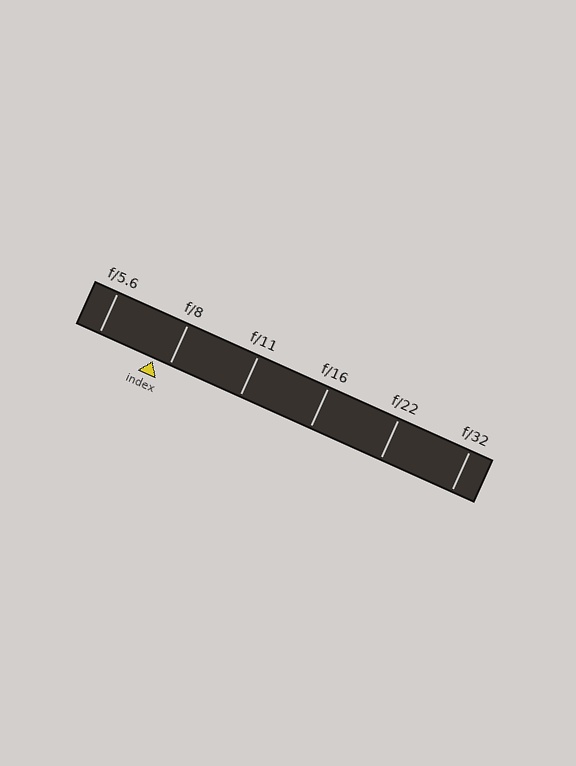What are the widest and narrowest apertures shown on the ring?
The widest aperture shown is f/5.6 and the narrowest is f/32.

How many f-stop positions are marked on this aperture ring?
There are 6 f-stop positions marked.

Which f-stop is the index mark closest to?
The index mark is closest to f/8.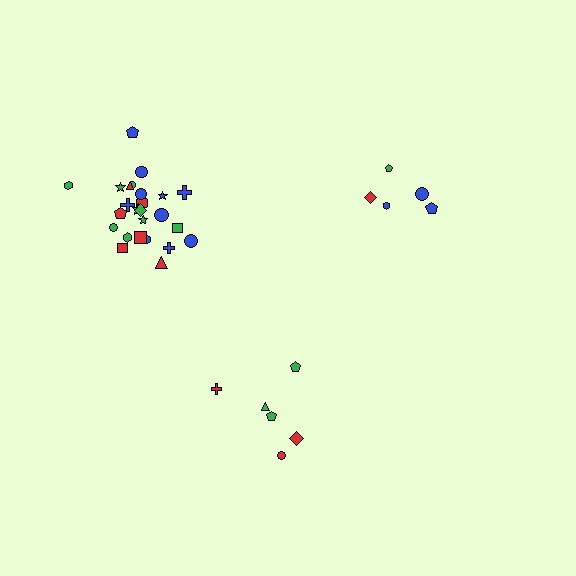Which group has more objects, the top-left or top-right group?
The top-left group.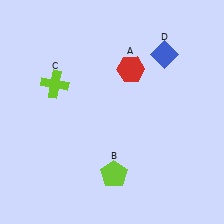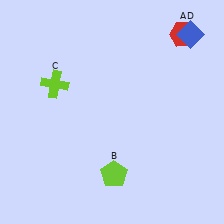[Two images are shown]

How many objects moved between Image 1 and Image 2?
2 objects moved between the two images.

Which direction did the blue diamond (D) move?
The blue diamond (D) moved right.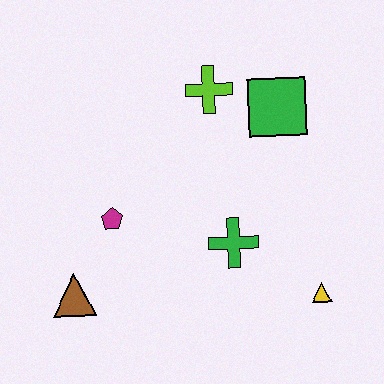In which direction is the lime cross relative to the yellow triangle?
The lime cross is above the yellow triangle.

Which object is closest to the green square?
The lime cross is closest to the green square.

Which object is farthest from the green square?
The brown triangle is farthest from the green square.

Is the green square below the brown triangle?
No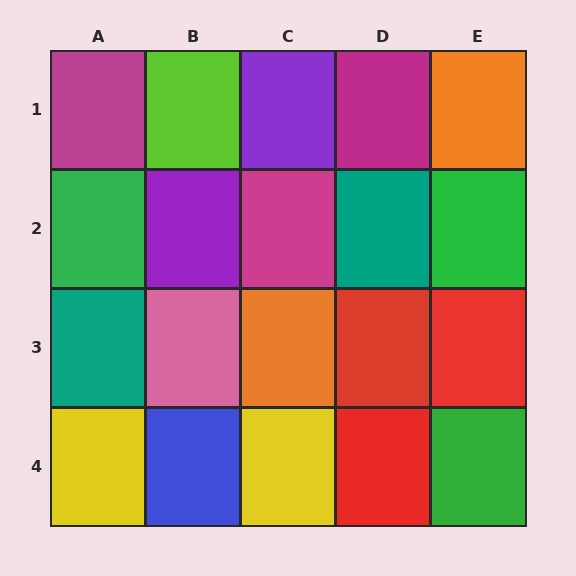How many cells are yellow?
2 cells are yellow.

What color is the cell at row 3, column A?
Teal.